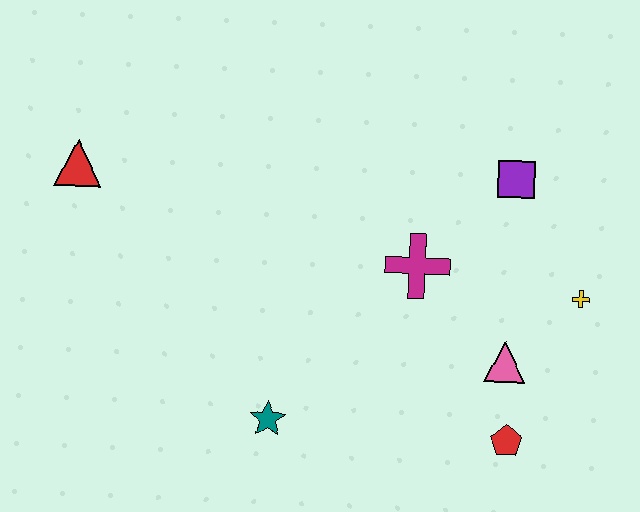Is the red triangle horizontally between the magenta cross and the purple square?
No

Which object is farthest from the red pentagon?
The red triangle is farthest from the red pentagon.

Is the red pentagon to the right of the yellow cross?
No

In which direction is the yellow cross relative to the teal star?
The yellow cross is to the right of the teal star.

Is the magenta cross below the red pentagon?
No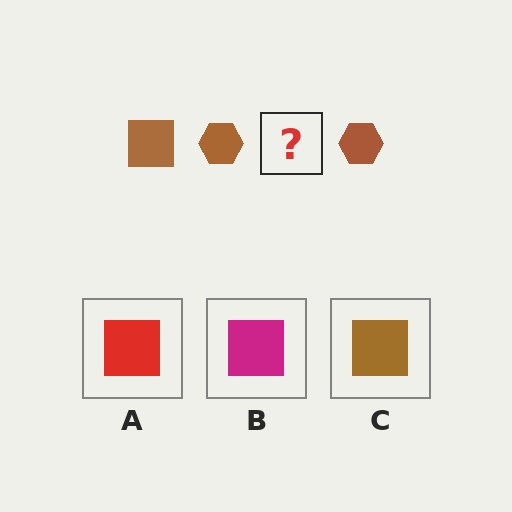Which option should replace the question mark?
Option C.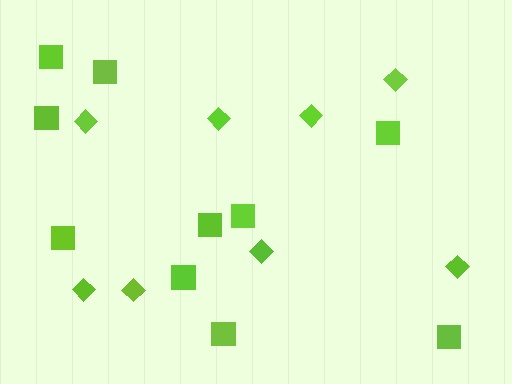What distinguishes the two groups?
There are 2 groups: one group of squares (10) and one group of diamonds (8).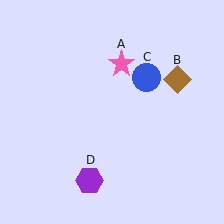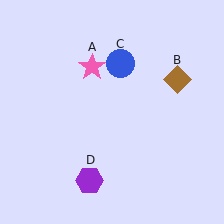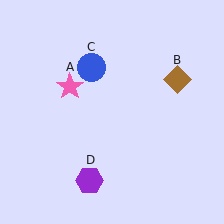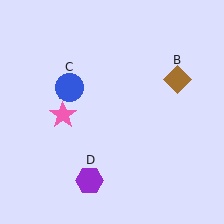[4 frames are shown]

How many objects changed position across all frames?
2 objects changed position: pink star (object A), blue circle (object C).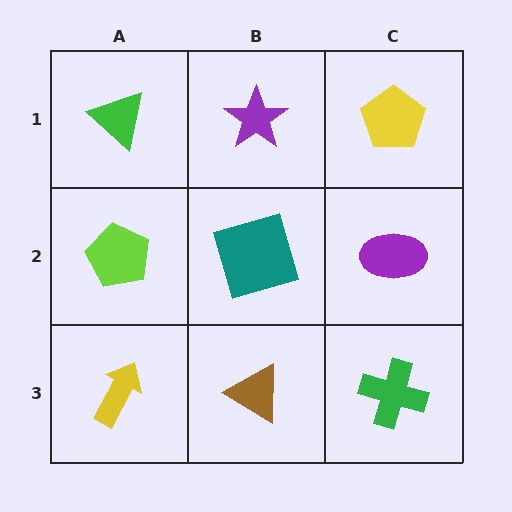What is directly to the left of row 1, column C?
A purple star.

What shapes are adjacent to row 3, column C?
A purple ellipse (row 2, column C), a brown triangle (row 3, column B).